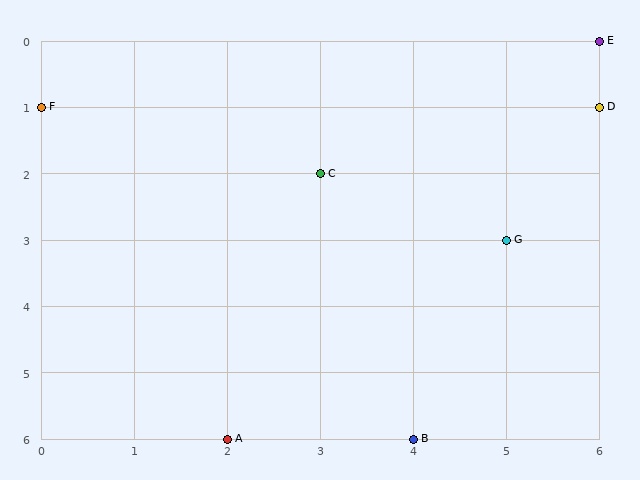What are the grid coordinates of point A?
Point A is at grid coordinates (2, 6).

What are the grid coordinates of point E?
Point E is at grid coordinates (6, 0).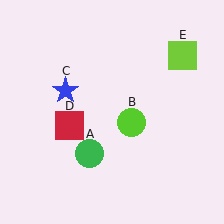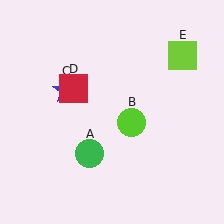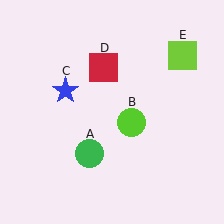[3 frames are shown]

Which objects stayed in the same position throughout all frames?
Green circle (object A) and lime circle (object B) and blue star (object C) and lime square (object E) remained stationary.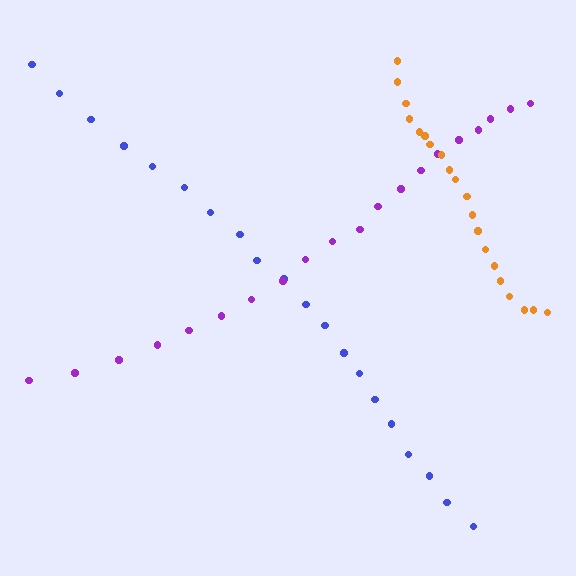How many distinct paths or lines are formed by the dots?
There are 3 distinct paths.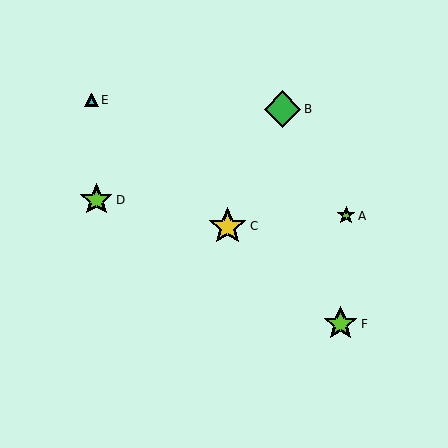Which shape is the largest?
The yellow star (labeled C) is the largest.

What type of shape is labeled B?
Shape B is a green diamond.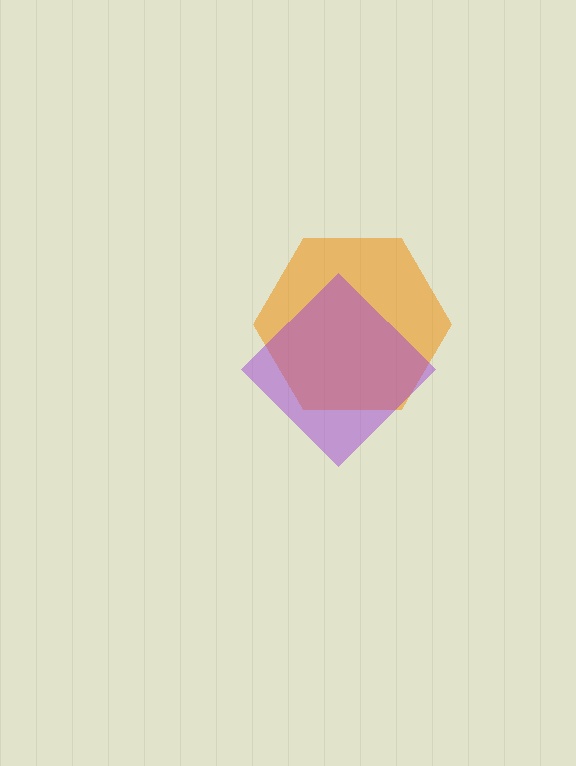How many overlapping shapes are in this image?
There are 2 overlapping shapes in the image.